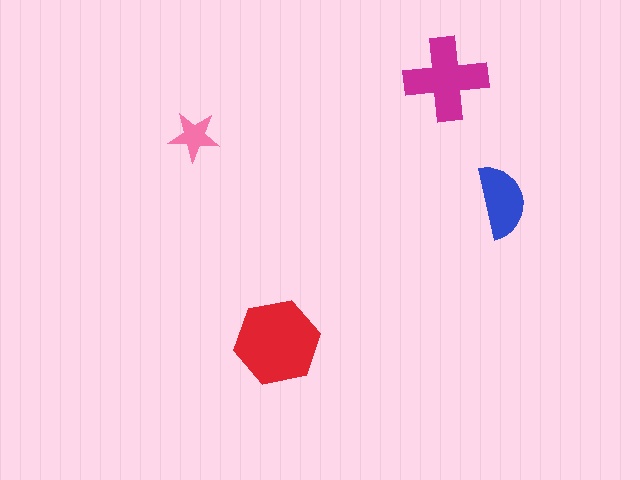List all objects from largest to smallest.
The red hexagon, the magenta cross, the blue semicircle, the pink star.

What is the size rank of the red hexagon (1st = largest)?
1st.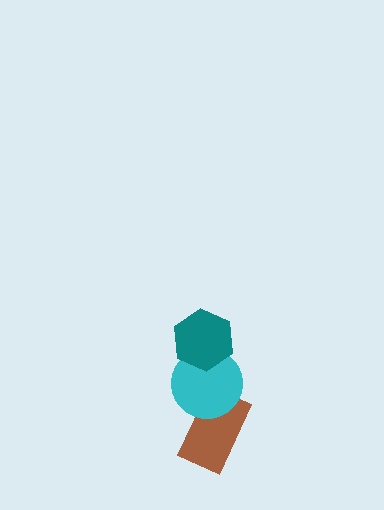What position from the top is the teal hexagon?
The teal hexagon is 1st from the top.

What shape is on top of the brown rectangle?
The cyan circle is on top of the brown rectangle.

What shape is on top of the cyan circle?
The teal hexagon is on top of the cyan circle.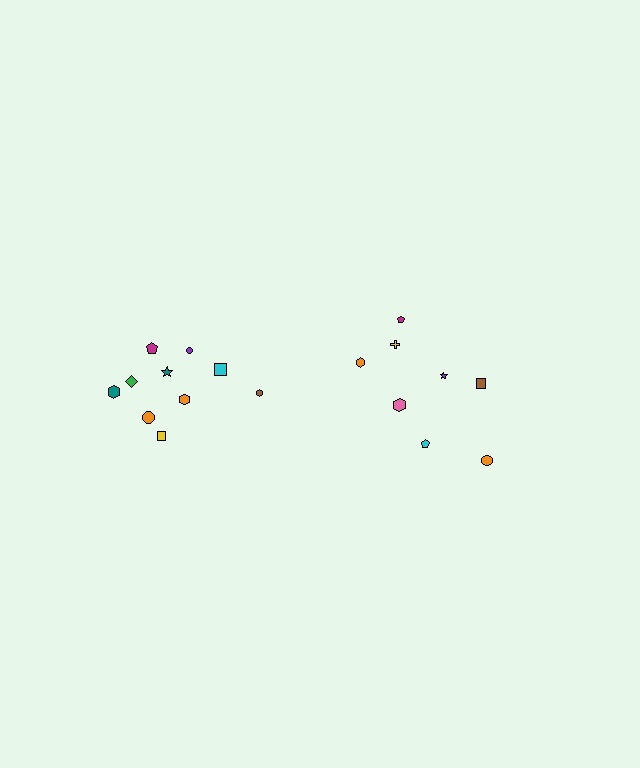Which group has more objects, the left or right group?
The left group.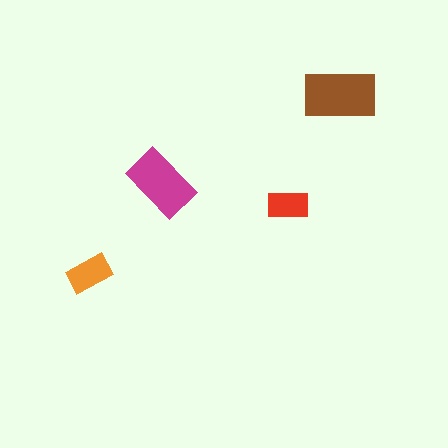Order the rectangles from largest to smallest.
the brown one, the magenta one, the orange one, the red one.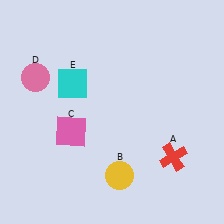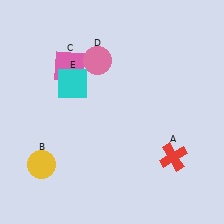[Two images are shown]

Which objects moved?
The objects that moved are: the yellow circle (B), the pink square (C), the pink circle (D).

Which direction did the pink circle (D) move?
The pink circle (D) moved right.